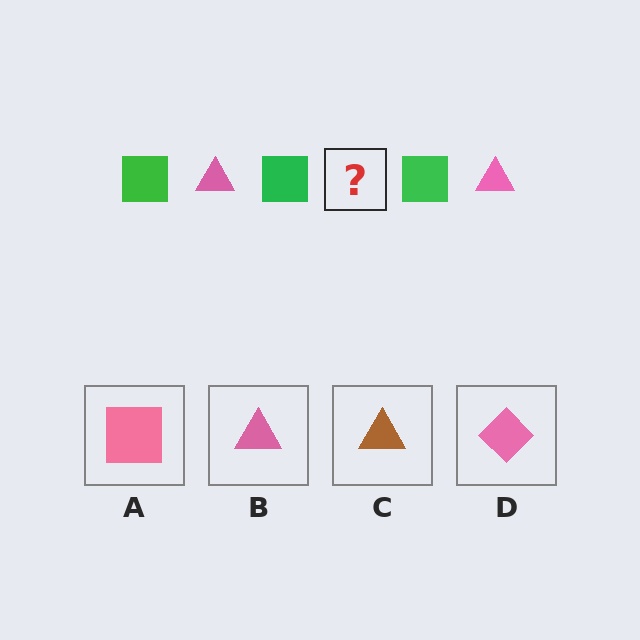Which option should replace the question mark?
Option B.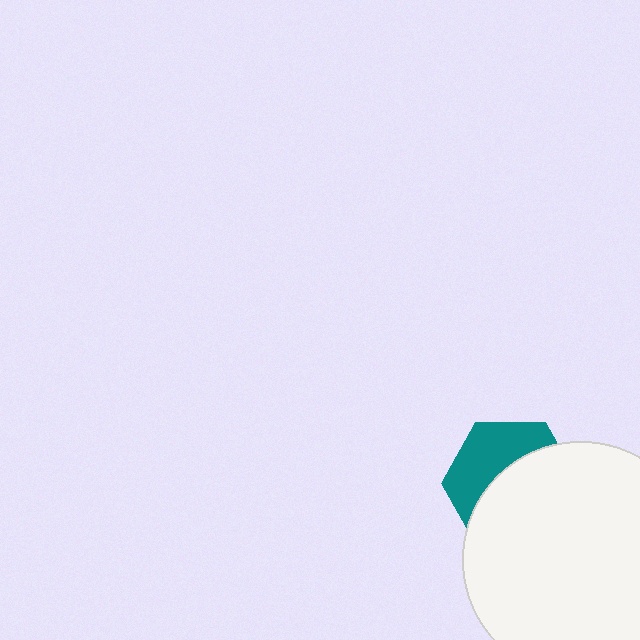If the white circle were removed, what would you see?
You would see the complete teal hexagon.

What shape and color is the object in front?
The object in front is a white circle.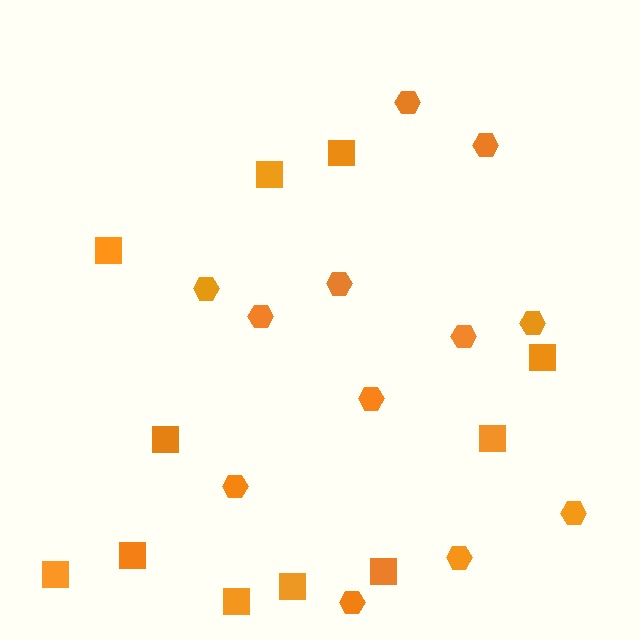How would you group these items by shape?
There are 2 groups: one group of squares (11) and one group of hexagons (12).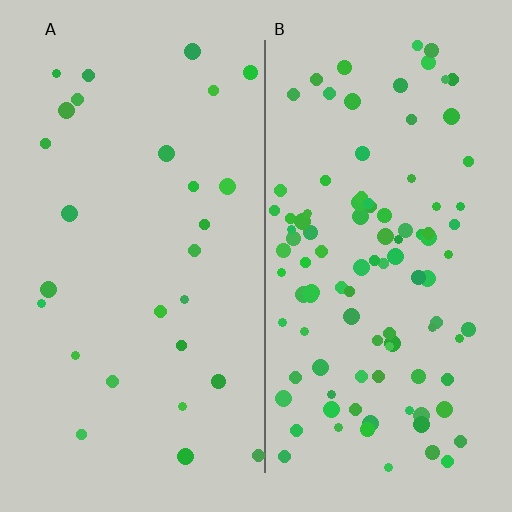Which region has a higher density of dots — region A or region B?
B (the right).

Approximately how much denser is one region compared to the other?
Approximately 3.7× — region B over region A.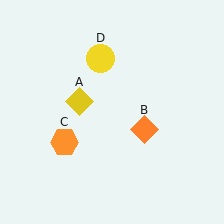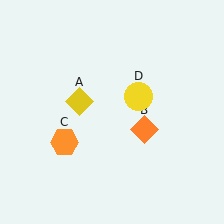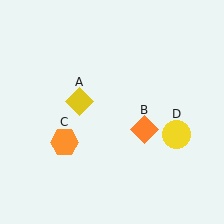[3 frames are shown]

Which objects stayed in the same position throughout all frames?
Yellow diamond (object A) and orange diamond (object B) and orange hexagon (object C) remained stationary.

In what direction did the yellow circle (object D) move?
The yellow circle (object D) moved down and to the right.